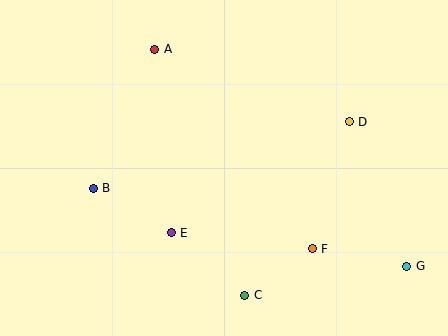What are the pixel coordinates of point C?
Point C is at (245, 295).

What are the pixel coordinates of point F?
Point F is at (312, 249).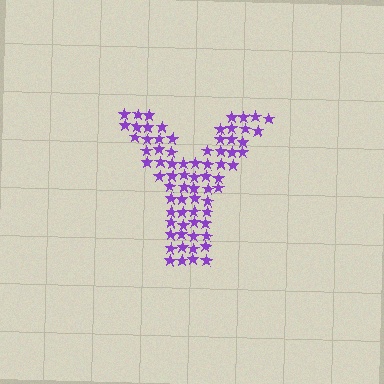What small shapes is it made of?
It is made of small stars.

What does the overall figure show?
The overall figure shows the letter Y.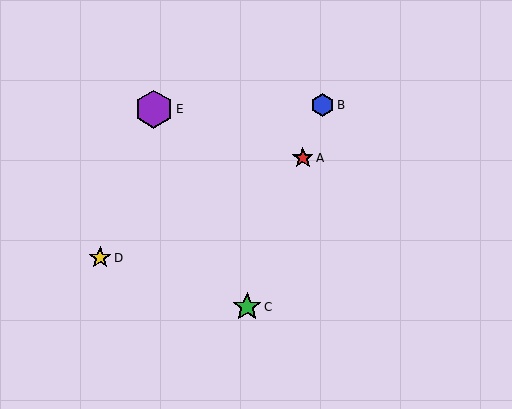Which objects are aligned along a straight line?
Objects A, B, C are aligned along a straight line.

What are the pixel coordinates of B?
Object B is at (323, 105).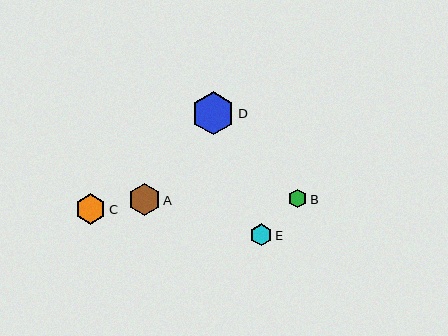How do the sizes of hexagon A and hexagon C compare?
Hexagon A and hexagon C are approximately the same size.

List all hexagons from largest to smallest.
From largest to smallest: D, A, C, E, B.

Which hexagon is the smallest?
Hexagon B is the smallest with a size of approximately 18 pixels.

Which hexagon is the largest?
Hexagon D is the largest with a size of approximately 43 pixels.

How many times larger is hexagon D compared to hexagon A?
Hexagon D is approximately 1.4 times the size of hexagon A.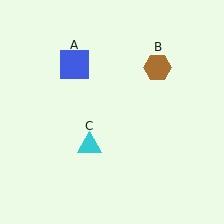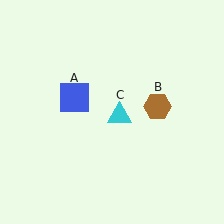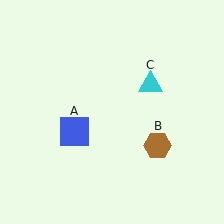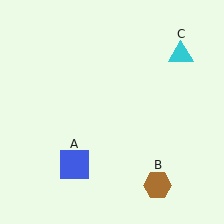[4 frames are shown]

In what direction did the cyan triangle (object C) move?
The cyan triangle (object C) moved up and to the right.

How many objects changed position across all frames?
3 objects changed position: blue square (object A), brown hexagon (object B), cyan triangle (object C).